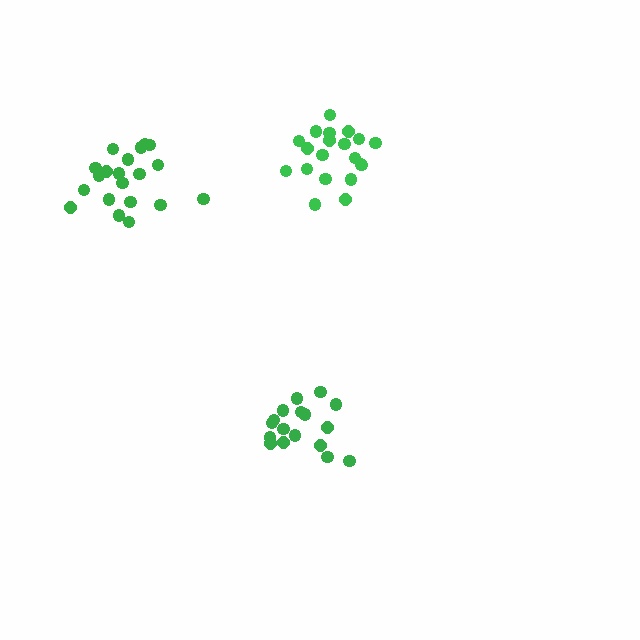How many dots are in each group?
Group 1: 21 dots, Group 2: 20 dots, Group 3: 17 dots (58 total).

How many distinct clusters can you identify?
There are 3 distinct clusters.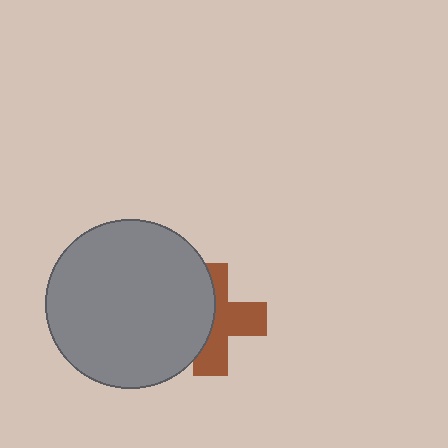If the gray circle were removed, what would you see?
You would see the complete brown cross.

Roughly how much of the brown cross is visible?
About half of it is visible (roughly 54%).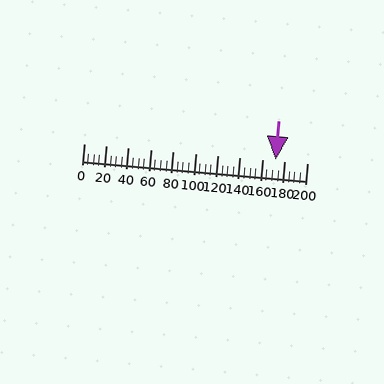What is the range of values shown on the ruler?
The ruler shows values from 0 to 200.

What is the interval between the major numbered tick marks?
The major tick marks are spaced 20 units apart.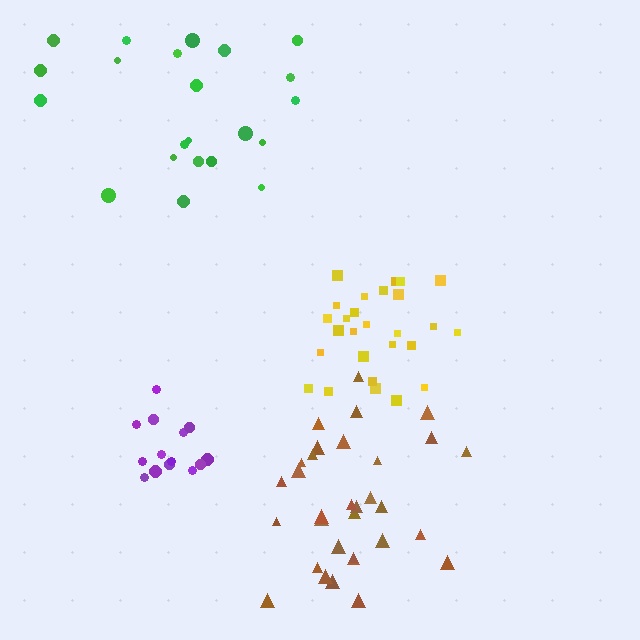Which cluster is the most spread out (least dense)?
Green.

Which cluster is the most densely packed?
Purple.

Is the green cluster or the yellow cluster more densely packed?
Yellow.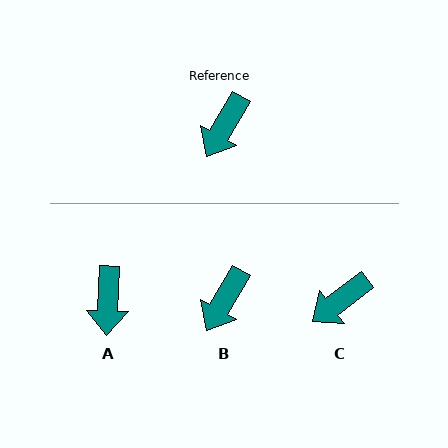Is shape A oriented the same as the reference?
No, it is off by about 27 degrees.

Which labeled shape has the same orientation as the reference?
B.